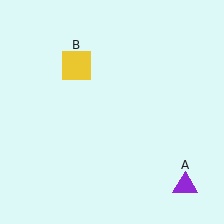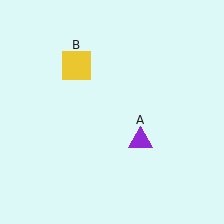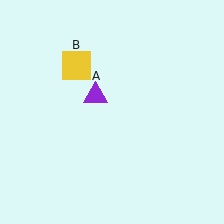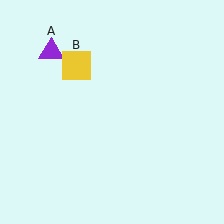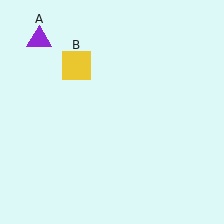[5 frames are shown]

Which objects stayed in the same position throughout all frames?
Yellow square (object B) remained stationary.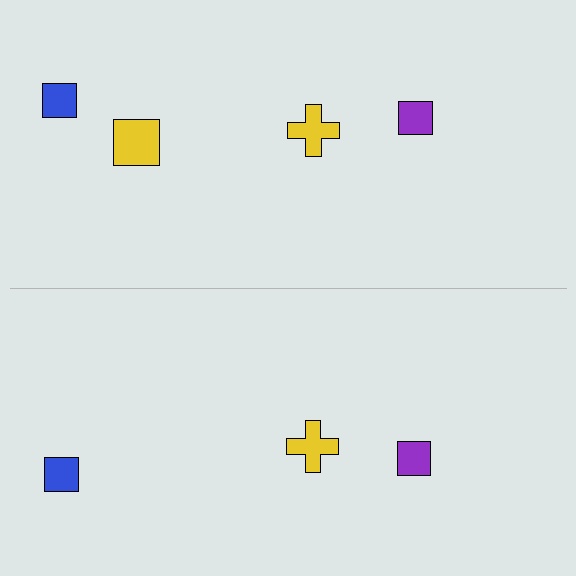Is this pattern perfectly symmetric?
No, the pattern is not perfectly symmetric. A yellow square is missing from the bottom side.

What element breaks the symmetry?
A yellow square is missing from the bottom side.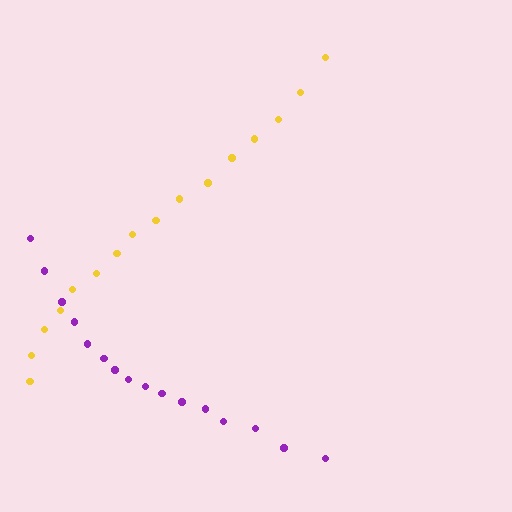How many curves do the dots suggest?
There are 2 distinct paths.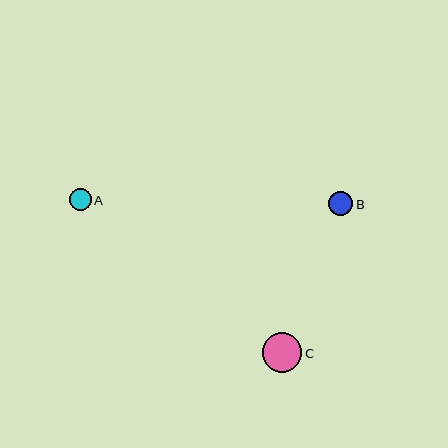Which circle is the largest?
Circle C is the largest with a size of approximately 40 pixels.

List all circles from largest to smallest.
From largest to smallest: C, B, A.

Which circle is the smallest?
Circle A is the smallest with a size of approximately 22 pixels.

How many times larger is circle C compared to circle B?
Circle C is approximately 1.6 times the size of circle B.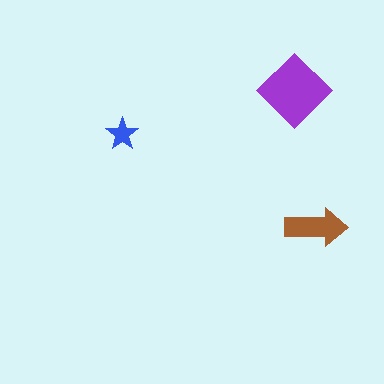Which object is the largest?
The purple diamond.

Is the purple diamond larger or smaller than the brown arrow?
Larger.